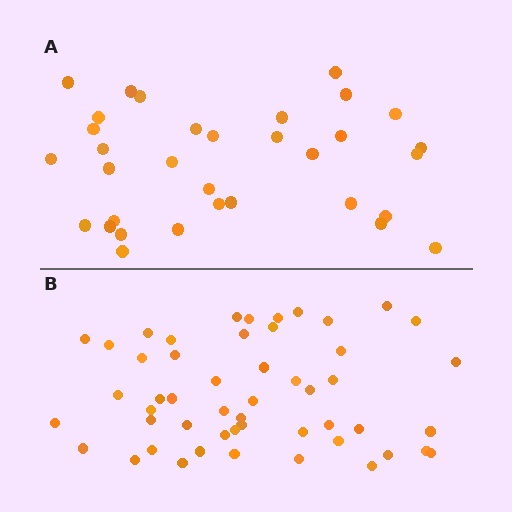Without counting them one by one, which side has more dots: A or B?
Region B (the bottom region) has more dots.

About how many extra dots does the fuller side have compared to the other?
Region B has approximately 20 more dots than region A.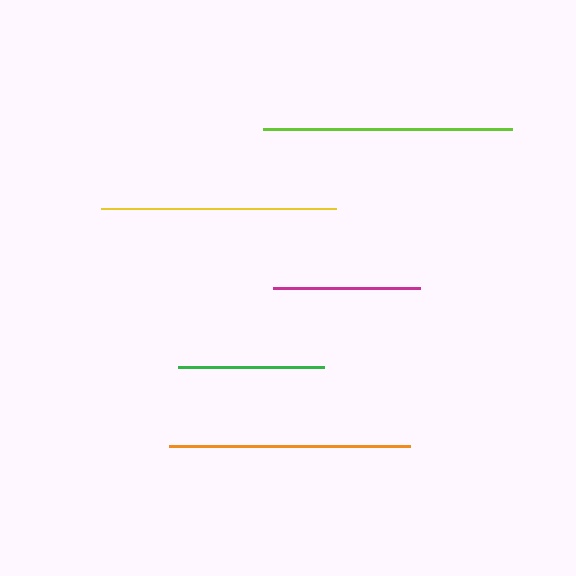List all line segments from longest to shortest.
From longest to shortest: lime, orange, yellow, magenta, green.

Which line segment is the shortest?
The green line is the shortest at approximately 147 pixels.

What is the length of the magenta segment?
The magenta segment is approximately 147 pixels long.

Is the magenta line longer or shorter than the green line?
The magenta line is longer than the green line.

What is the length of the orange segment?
The orange segment is approximately 241 pixels long.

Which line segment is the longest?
The lime line is the longest at approximately 248 pixels.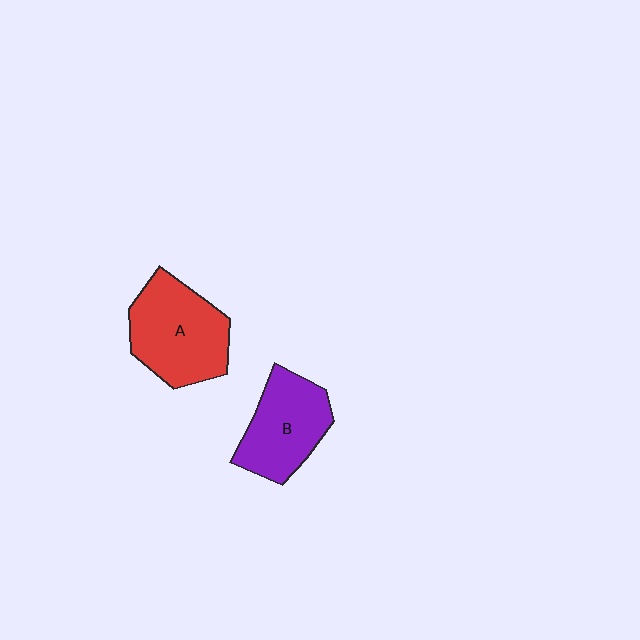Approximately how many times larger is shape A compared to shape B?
Approximately 1.2 times.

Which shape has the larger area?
Shape A (red).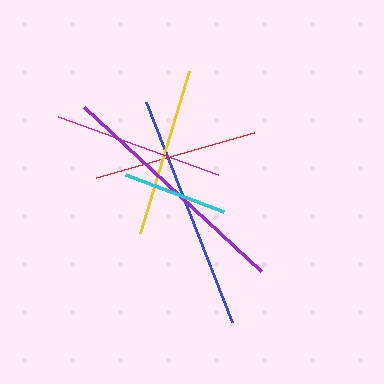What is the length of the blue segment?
The blue segment is approximately 236 pixels long.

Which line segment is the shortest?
The cyan line is the shortest at approximately 105 pixels.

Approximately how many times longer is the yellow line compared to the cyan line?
The yellow line is approximately 1.6 times the length of the cyan line.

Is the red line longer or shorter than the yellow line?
The yellow line is longer than the red line.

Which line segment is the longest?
The purple line is the longest at approximately 241 pixels.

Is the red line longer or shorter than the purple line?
The purple line is longer than the red line.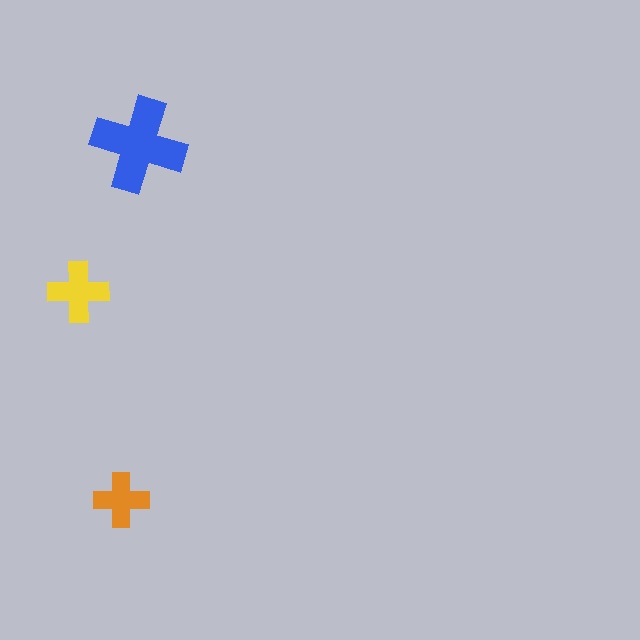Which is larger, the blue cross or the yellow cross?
The blue one.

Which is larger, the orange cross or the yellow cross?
The yellow one.